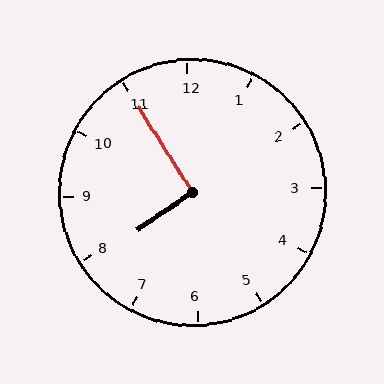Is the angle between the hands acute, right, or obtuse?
It is right.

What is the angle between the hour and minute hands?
Approximately 92 degrees.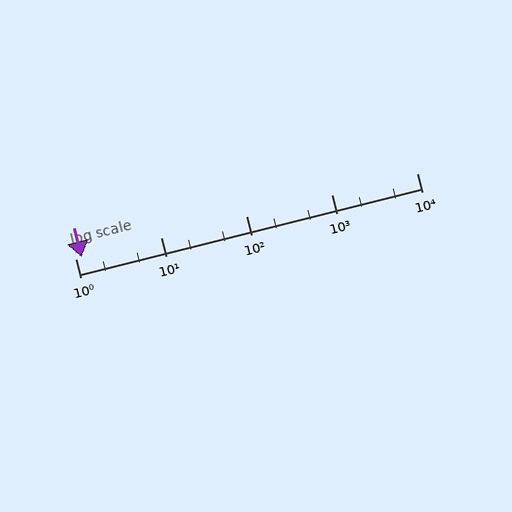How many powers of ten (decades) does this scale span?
The scale spans 4 decades, from 1 to 10000.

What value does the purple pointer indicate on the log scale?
The pointer indicates approximately 1.2.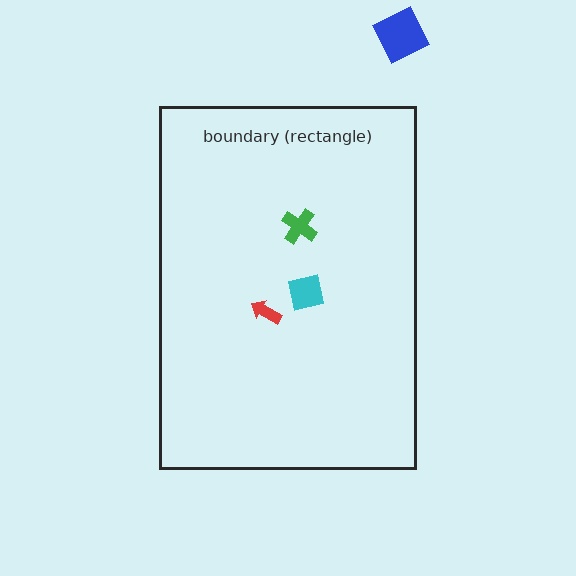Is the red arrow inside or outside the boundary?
Inside.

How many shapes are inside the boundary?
3 inside, 1 outside.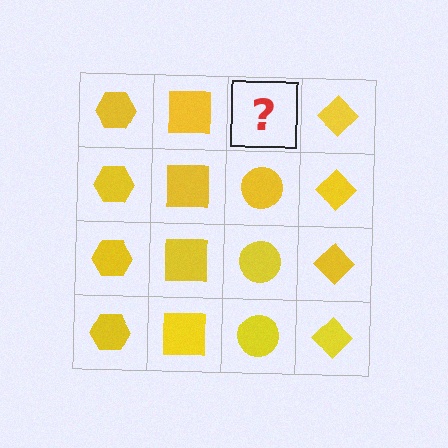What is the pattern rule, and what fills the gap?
The rule is that each column has a consistent shape. The gap should be filled with a yellow circle.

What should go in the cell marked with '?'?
The missing cell should contain a yellow circle.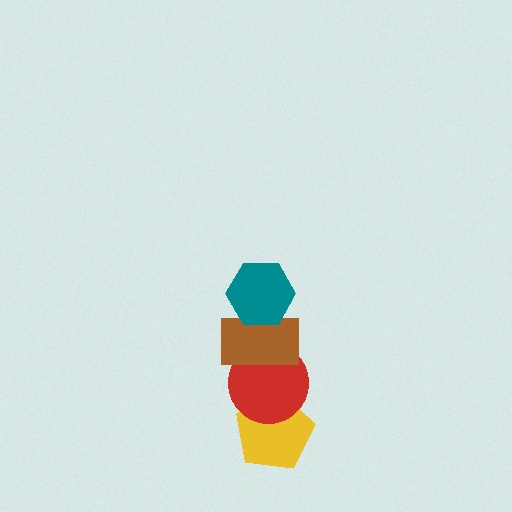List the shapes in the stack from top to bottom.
From top to bottom: the teal hexagon, the brown rectangle, the red circle, the yellow pentagon.